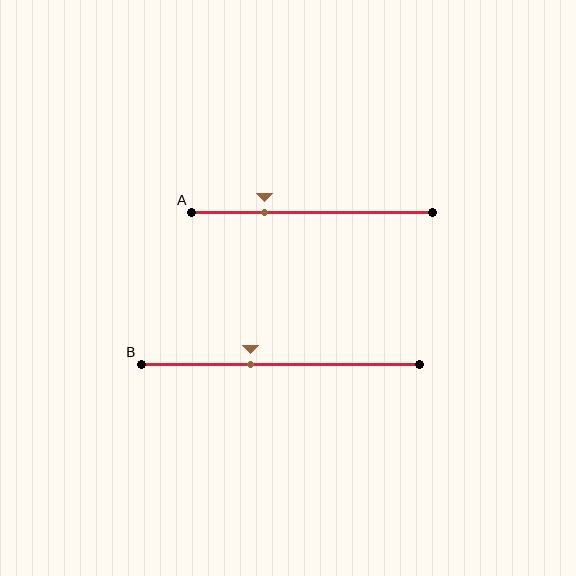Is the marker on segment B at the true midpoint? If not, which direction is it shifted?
No, the marker on segment B is shifted to the left by about 11% of the segment length.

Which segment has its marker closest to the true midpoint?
Segment B has its marker closest to the true midpoint.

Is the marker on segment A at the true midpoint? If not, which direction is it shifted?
No, the marker on segment A is shifted to the left by about 20% of the segment length.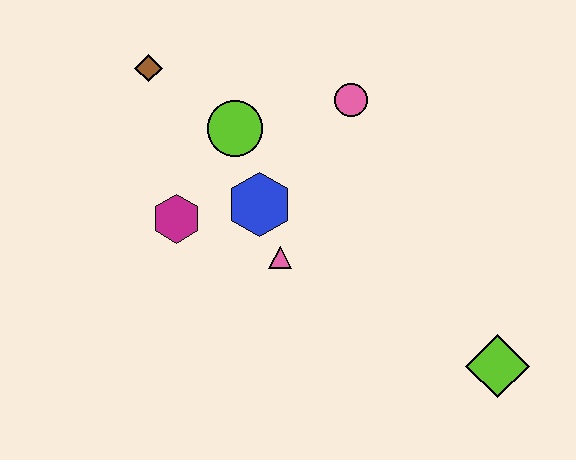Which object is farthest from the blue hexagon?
The lime diamond is farthest from the blue hexagon.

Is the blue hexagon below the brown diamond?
Yes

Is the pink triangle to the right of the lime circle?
Yes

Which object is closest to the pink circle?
The lime circle is closest to the pink circle.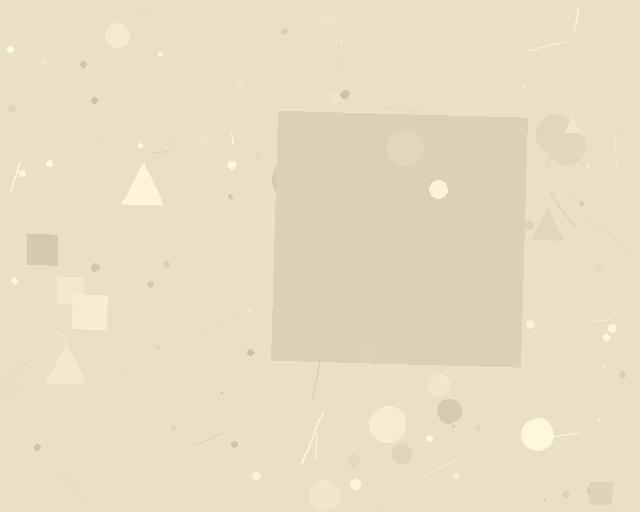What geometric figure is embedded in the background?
A square is embedded in the background.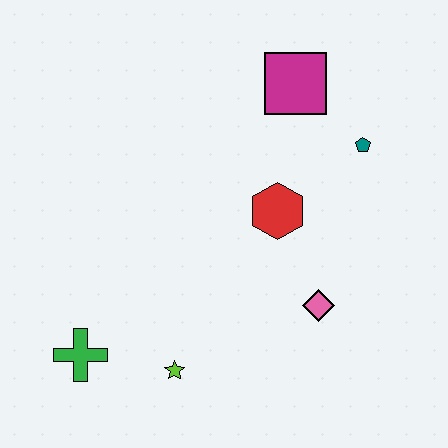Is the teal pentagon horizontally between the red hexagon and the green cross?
No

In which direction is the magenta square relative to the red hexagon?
The magenta square is above the red hexagon.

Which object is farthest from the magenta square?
The green cross is farthest from the magenta square.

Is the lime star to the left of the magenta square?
Yes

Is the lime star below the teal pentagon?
Yes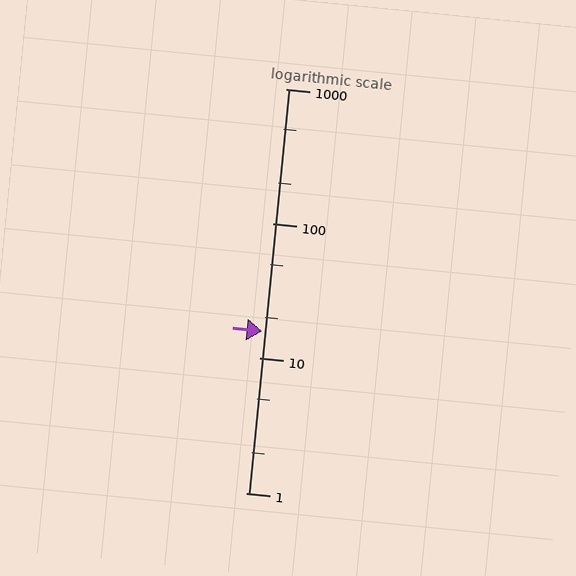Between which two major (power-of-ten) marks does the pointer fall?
The pointer is between 10 and 100.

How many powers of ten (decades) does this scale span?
The scale spans 3 decades, from 1 to 1000.